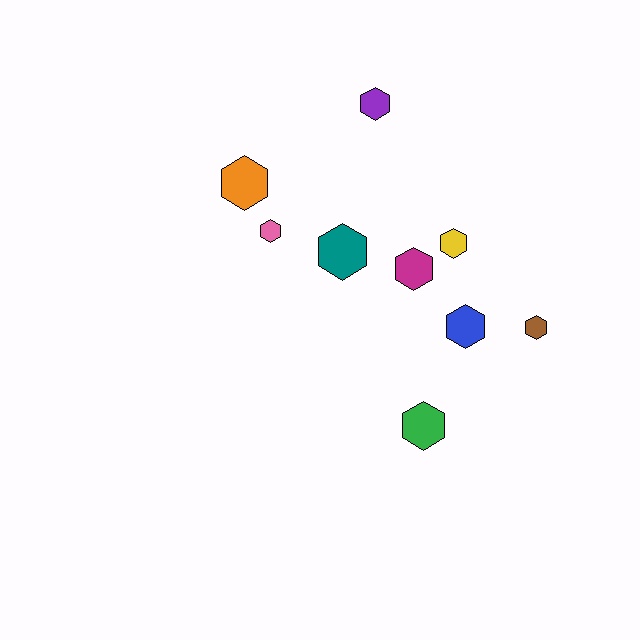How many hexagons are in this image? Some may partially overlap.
There are 9 hexagons.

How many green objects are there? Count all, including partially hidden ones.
There is 1 green object.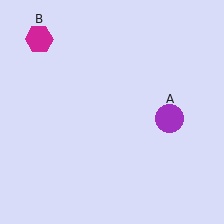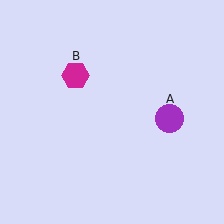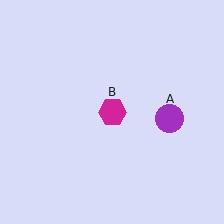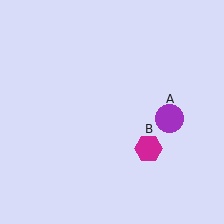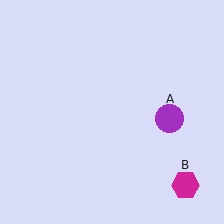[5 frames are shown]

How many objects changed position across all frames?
1 object changed position: magenta hexagon (object B).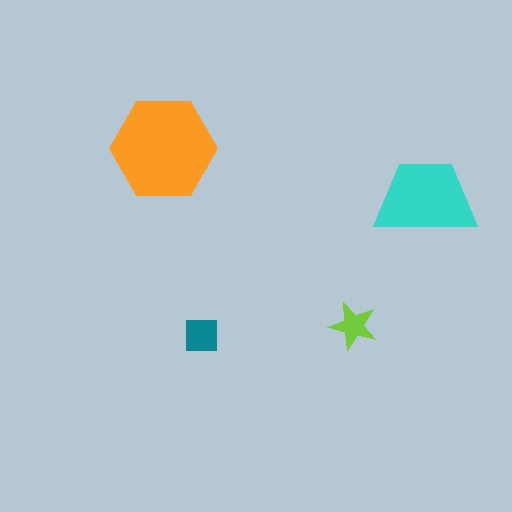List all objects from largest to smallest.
The orange hexagon, the cyan trapezoid, the teal square, the lime star.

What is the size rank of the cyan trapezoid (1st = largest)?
2nd.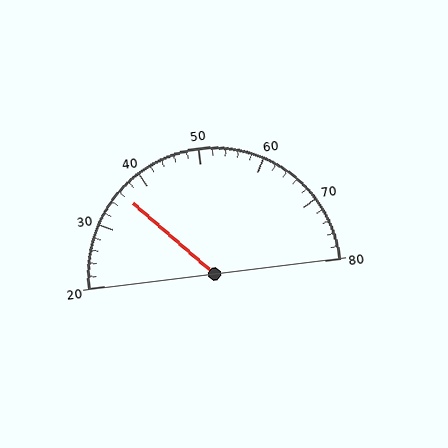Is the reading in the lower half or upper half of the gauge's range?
The reading is in the lower half of the range (20 to 80).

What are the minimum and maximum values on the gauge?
The gauge ranges from 20 to 80.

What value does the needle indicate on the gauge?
The needle indicates approximately 36.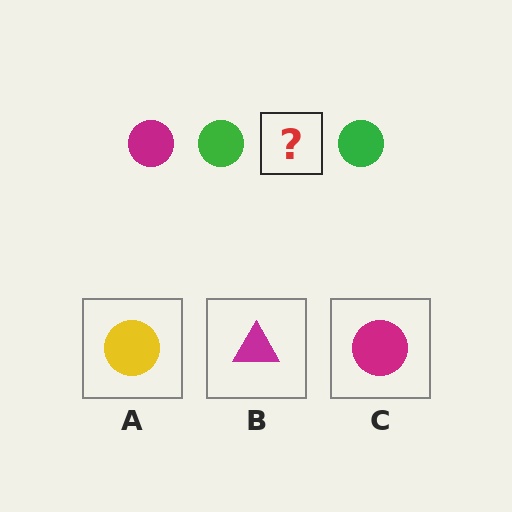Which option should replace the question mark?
Option C.